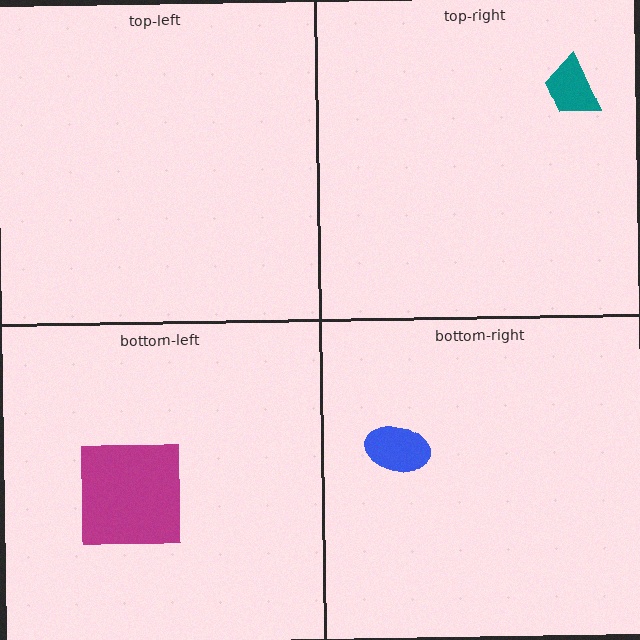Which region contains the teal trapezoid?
The top-right region.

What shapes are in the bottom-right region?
The blue ellipse.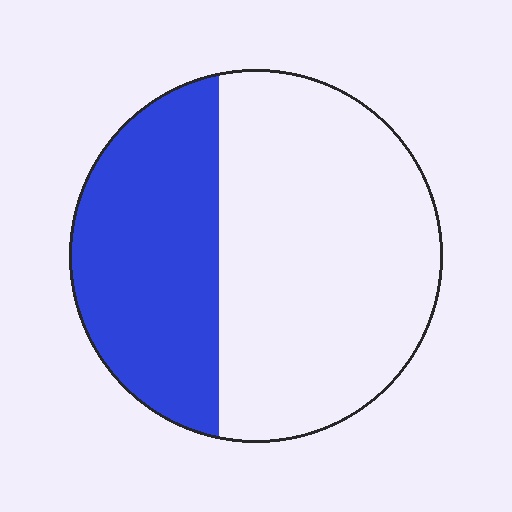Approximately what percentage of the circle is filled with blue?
Approximately 35%.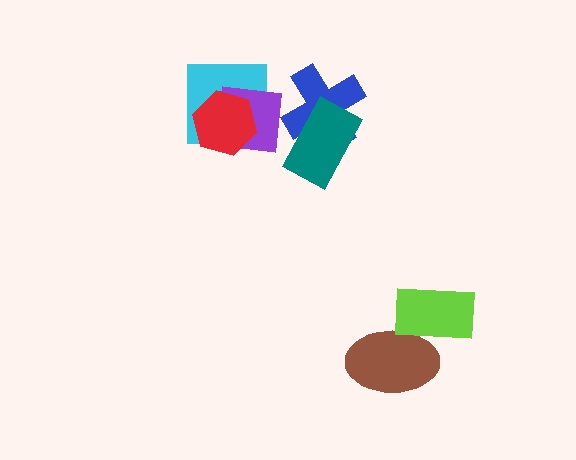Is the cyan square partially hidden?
Yes, it is partially covered by another shape.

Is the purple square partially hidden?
Yes, it is partially covered by another shape.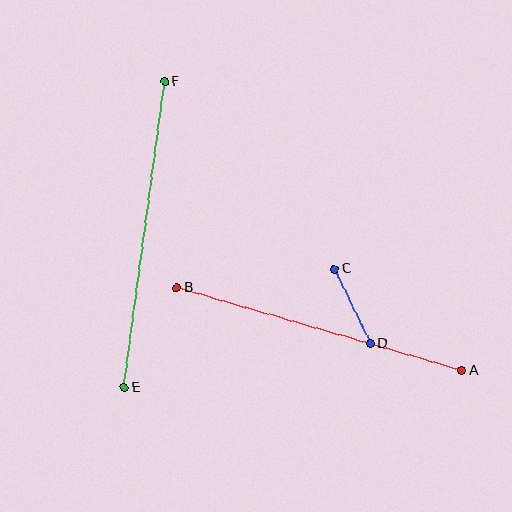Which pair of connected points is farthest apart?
Points E and F are farthest apart.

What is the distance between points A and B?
The distance is approximately 297 pixels.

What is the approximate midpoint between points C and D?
The midpoint is at approximately (352, 306) pixels.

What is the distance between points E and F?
The distance is approximately 308 pixels.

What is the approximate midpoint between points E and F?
The midpoint is at approximately (145, 234) pixels.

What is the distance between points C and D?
The distance is approximately 83 pixels.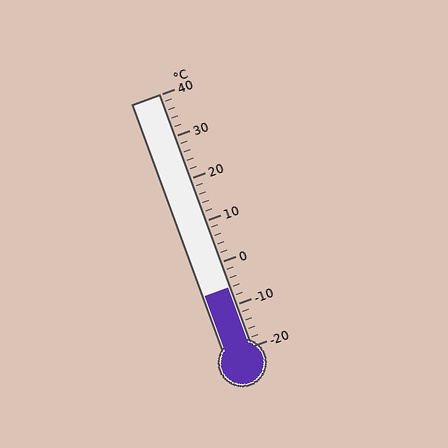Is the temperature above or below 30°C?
The temperature is below 30°C.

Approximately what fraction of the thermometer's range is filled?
The thermometer is filled to approximately 25% of its range.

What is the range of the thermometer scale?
The thermometer scale ranges from -20°C to 40°C.